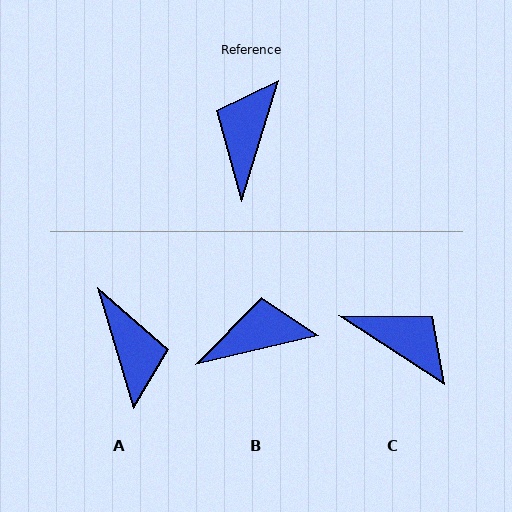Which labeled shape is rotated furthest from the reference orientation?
A, about 147 degrees away.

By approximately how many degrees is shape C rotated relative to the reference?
Approximately 106 degrees clockwise.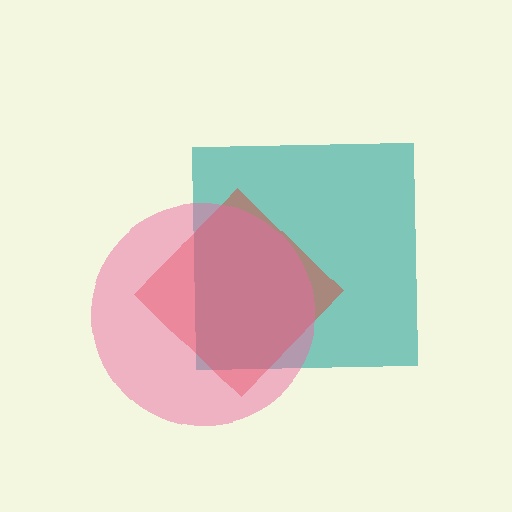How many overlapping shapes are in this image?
There are 3 overlapping shapes in the image.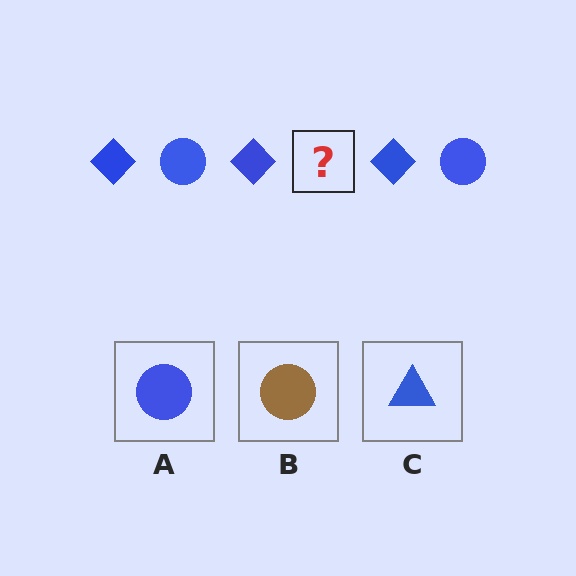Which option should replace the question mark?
Option A.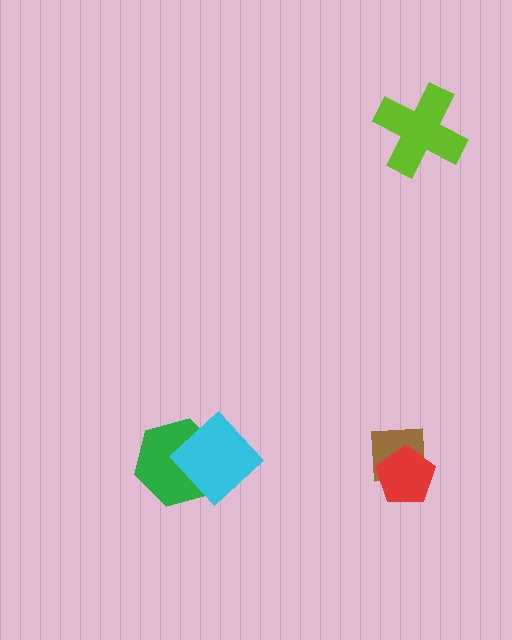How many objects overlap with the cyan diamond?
1 object overlaps with the cyan diamond.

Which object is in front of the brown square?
The red pentagon is in front of the brown square.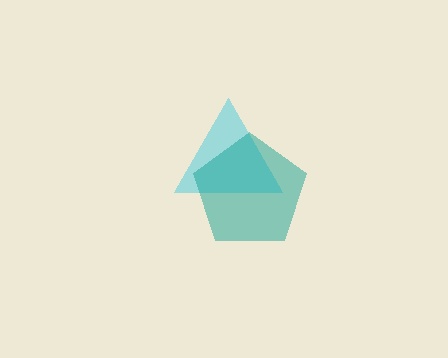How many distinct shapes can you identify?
There are 2 distinct shapes: a cyan triangle, a teal pentagon.